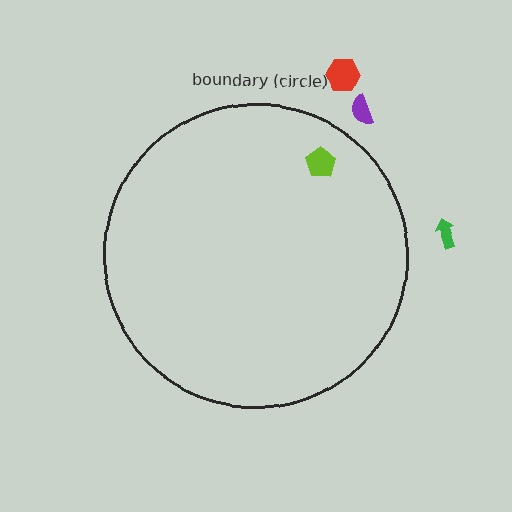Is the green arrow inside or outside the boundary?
Outside.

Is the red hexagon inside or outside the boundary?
Outside.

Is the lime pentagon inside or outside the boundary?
Inside.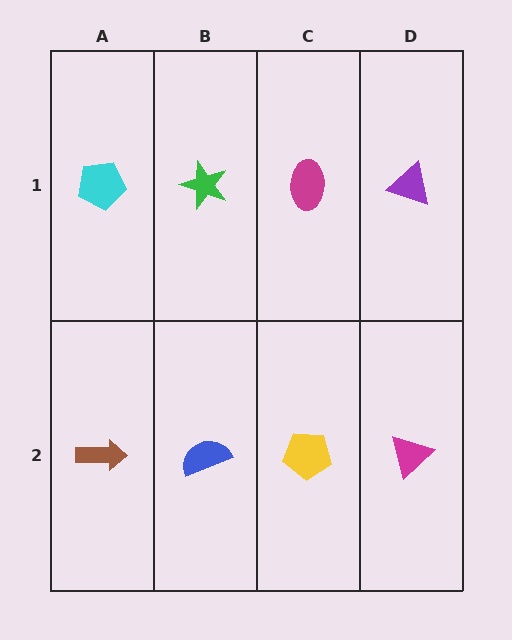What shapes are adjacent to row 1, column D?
A magenta triangle (row 2, column D), a magenta ellipse (row 1, column C).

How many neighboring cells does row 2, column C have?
3.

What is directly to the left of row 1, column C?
A green star.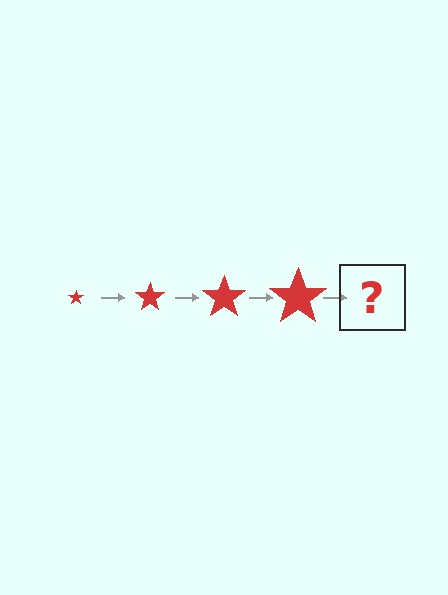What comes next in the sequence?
The next element should be a red star, larger than the previous one.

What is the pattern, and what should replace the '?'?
The pattern is that the star gets progressively larger each step. The '?' should be a red star, larger than the previous one.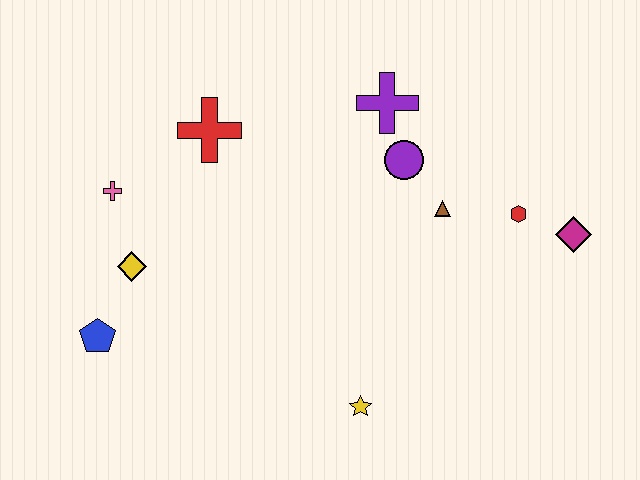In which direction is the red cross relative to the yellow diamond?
The red cross is above the yellow diamond.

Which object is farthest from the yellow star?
The pink cross is farthest from the yellow star.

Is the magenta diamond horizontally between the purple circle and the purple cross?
No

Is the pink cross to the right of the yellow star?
No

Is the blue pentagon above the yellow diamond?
No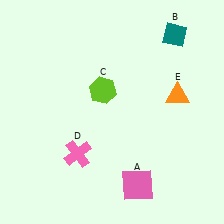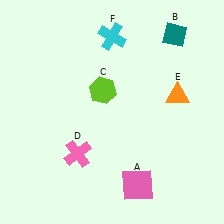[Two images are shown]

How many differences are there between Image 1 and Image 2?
There is 1 difference between the two images.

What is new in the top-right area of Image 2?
A cyan cross (F) was added in the top-right area of Image 2.